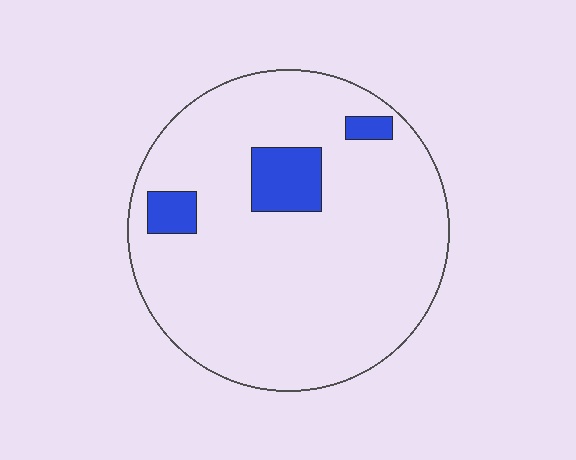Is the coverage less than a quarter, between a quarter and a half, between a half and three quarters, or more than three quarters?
Less than a quarter.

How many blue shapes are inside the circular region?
3.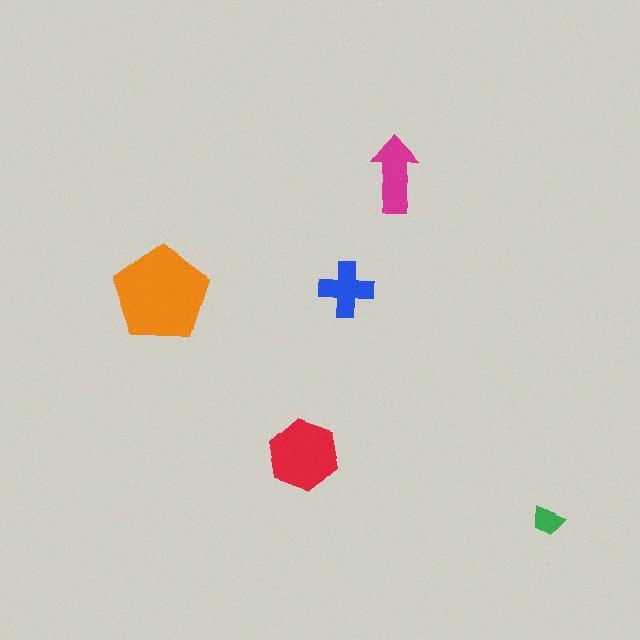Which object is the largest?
The orange pentagon.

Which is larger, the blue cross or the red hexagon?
The red hexagon.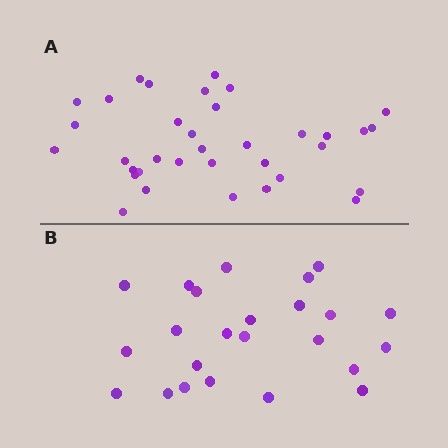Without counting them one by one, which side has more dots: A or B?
Region A (the top region) has more dots.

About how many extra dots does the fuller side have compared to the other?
Region A has roughly 12 or so more dots than region B.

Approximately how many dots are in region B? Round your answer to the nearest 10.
About 20 dots. (The exact count is 24, which rounds to 20.)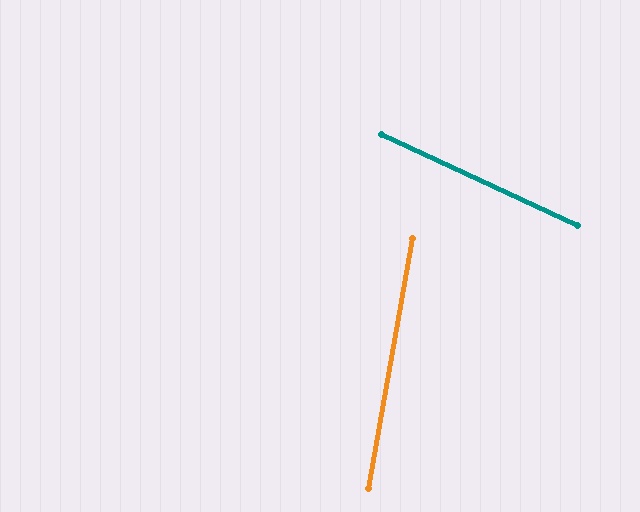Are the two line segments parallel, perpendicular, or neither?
Neither parallel nor perpendicular — they differ by about 75°.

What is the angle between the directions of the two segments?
Approximately 75 degrees.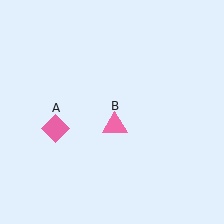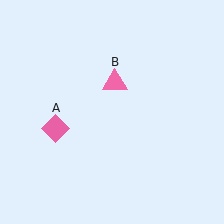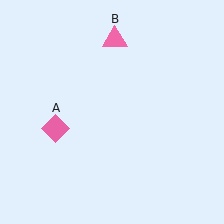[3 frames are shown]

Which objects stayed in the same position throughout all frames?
Pink diamond (object A) remained stationary.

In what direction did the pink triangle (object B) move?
The pink triangle (object B) moved up.